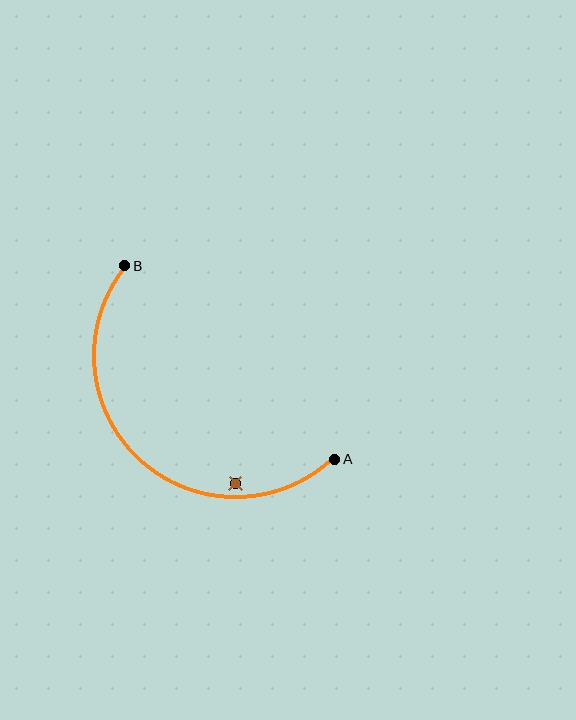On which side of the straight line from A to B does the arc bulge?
The arc bulges below and to the left of the straight line connecting A and B.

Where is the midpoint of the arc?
The arc midpoint is the point on the curve farthest from the straight line joining A and B. It sits below and to the left of that line.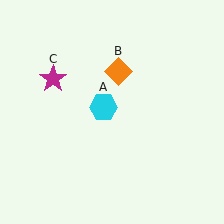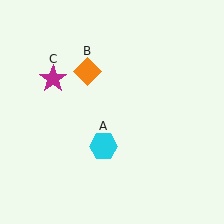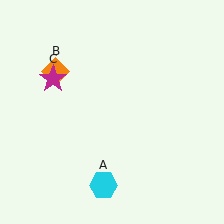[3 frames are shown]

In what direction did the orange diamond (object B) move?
The orange diamond (object B) moved left.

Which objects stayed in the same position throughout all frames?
Magenta star (object C) remained stationary.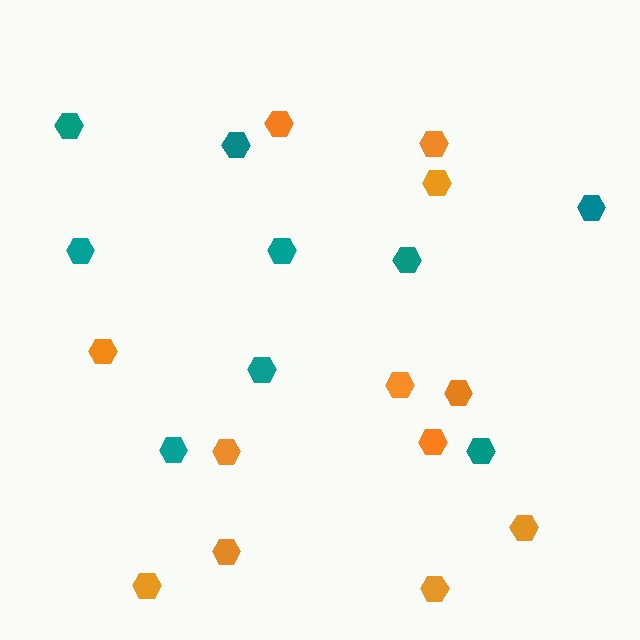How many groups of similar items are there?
There are 2 groups: one group of teal hexagons (9) and one group of orange hexagons (12).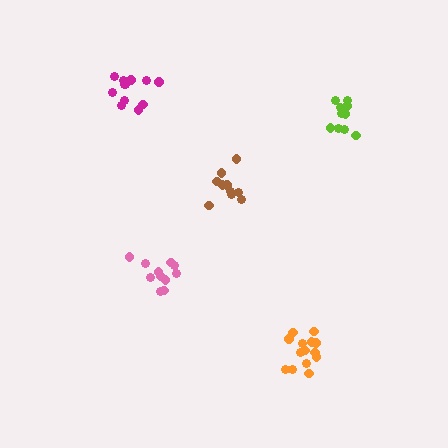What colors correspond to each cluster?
The clusters are colored: orange, lime, brown, magenta, pink.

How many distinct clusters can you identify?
There are 5 distinct clusters.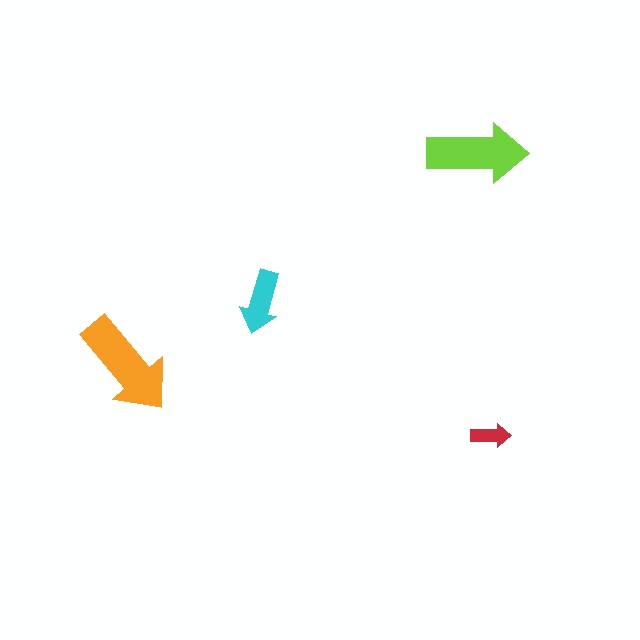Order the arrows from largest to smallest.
the orange one, the lime one, the cyan one, the red one.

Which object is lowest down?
The red arrow is bottommost.